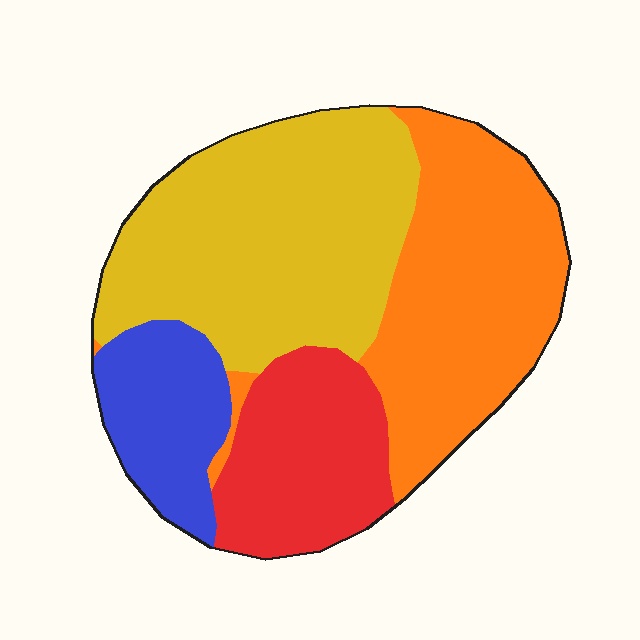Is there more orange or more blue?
Orange.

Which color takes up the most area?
Yellow, at roughly 40%.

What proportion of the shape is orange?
Orange covers about 30% of the shape.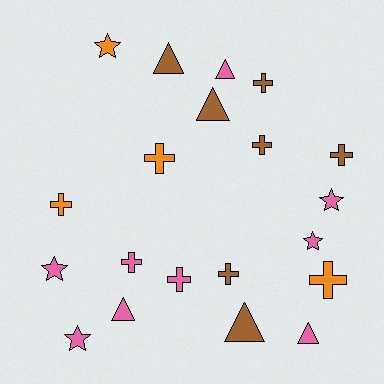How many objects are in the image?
There are 20 objects.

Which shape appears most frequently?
Cross, with 9 objects.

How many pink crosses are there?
There are 2 pink crosses.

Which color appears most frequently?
Pink, with 9 objects.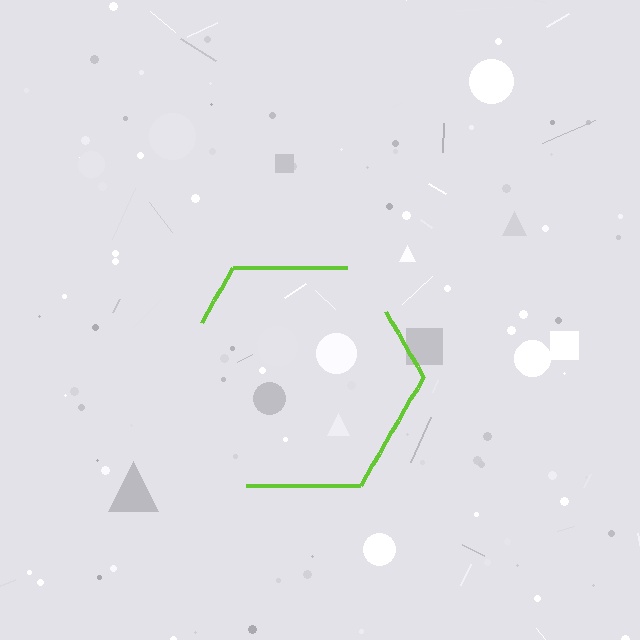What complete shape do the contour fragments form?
The contour fragments form a hexagon.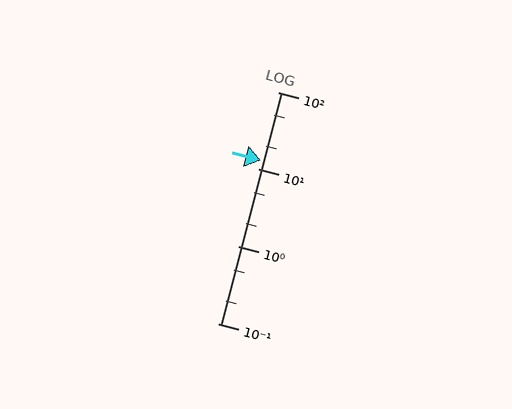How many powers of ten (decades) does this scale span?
The scale spans 3 decades, from 0.1 to 100.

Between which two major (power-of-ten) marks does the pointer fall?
The pointer is between 10 and 100.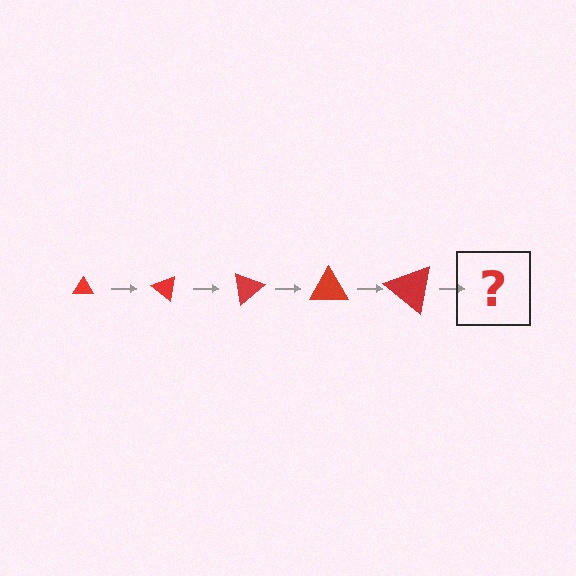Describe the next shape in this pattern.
It should be a triangle, larger than the previous one and rotated 200 degrees from the start.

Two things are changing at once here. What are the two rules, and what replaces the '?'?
The two rules are that the triangle grows larger each step and it rotates 40 degrees each step. The '?' should be a triangle, larger than the previous one and rotated 200 degrees from the start.